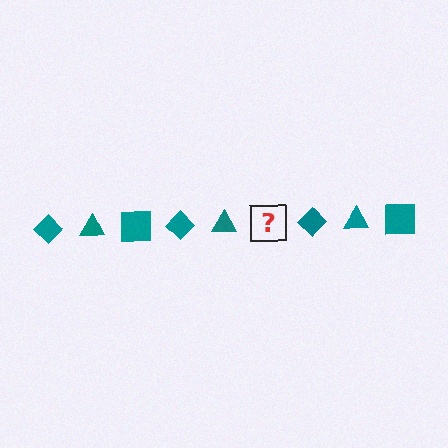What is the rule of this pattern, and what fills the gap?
The rule is that the pattern cycles through diamond, triangle, square shapes in teal. The gap should be filled with a teal square.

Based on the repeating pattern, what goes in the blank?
The blank should be a teal square.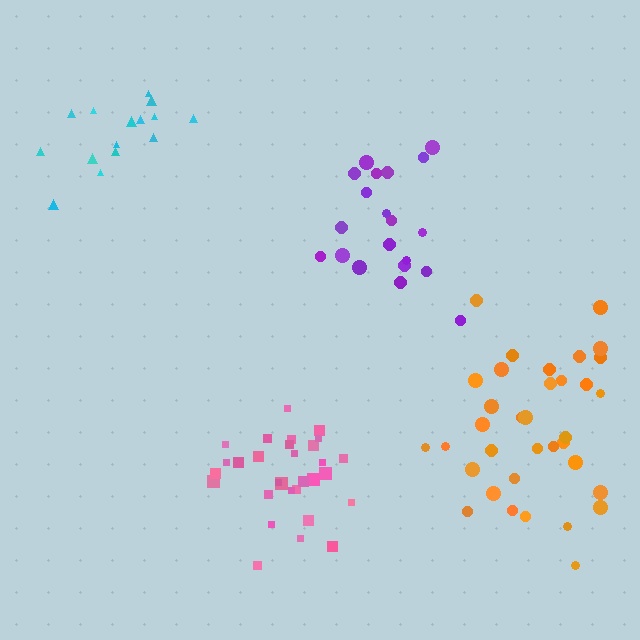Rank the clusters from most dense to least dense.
pink, purple, orange, cyan.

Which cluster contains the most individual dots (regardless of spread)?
Orange (35).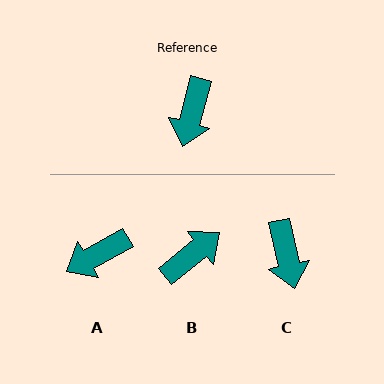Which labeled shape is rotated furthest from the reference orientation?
B, about 144 degrees away.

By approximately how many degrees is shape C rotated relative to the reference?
Approximately 27 degrees counter-clockwise.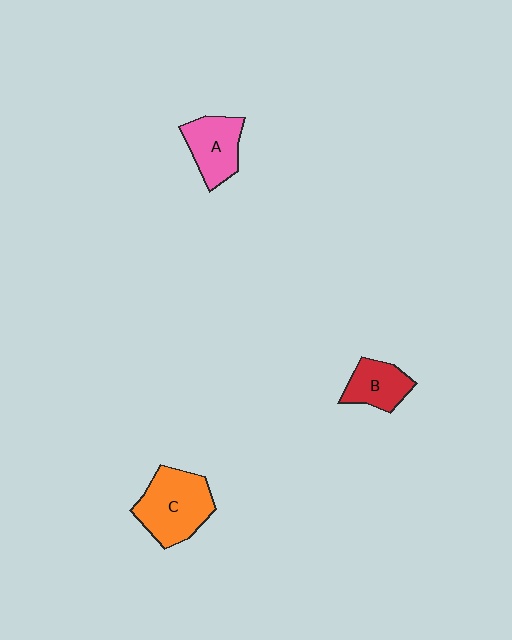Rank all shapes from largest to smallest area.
From largest to smallest: C (orange), A (pink), B (red).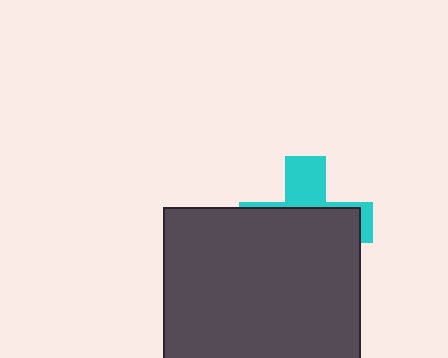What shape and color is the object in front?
The object in front is a dark gray square.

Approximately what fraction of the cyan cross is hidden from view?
Roughly 67% of the cyan cross is hidden behind the dark gray square.